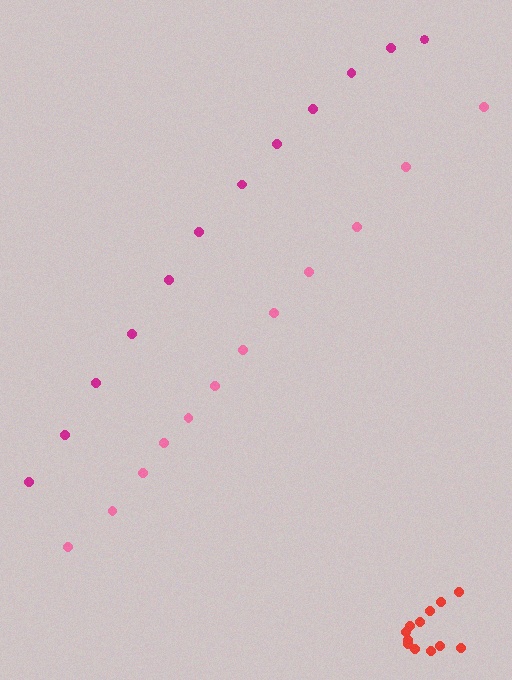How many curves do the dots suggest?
There are 3 distinct paths.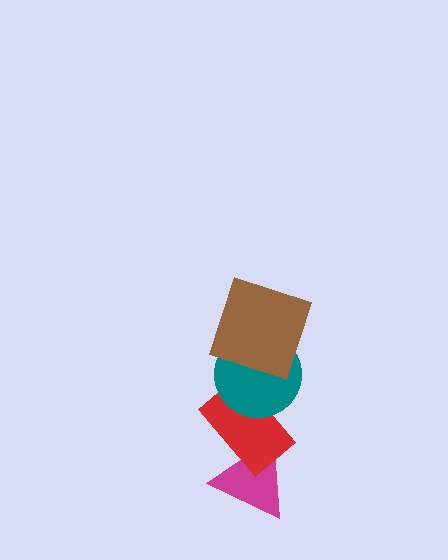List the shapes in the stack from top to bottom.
From top to bottom: the brown square, the teal circle, the red rectangle, the magenta triangle.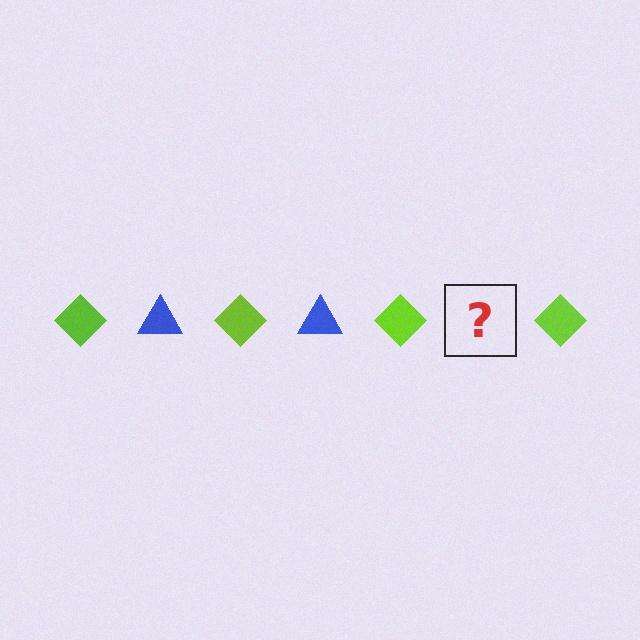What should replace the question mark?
The question mark should be replaced with a blue triangle.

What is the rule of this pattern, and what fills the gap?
The rule is that the pattern alternates between lime diamond and blue triangle. The gap should be filled with a blue triangle.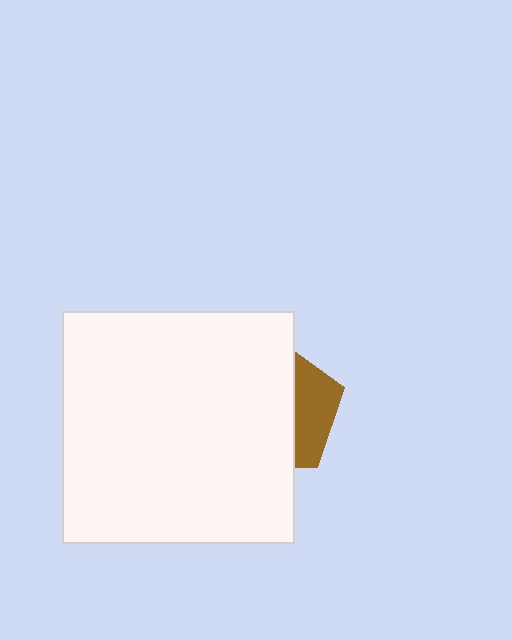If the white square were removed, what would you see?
You would see the complete brown pentagon.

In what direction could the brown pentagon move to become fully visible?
The brown pentagon could move right. That would shift it out from behind the white square entirely.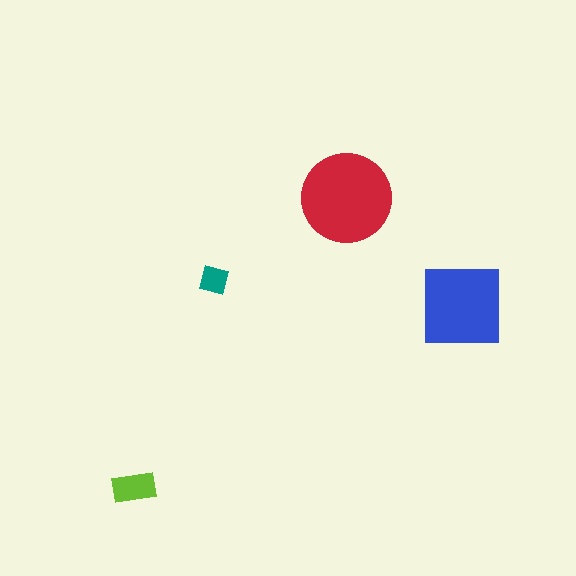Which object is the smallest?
The teal square.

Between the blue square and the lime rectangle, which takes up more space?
The blue square.